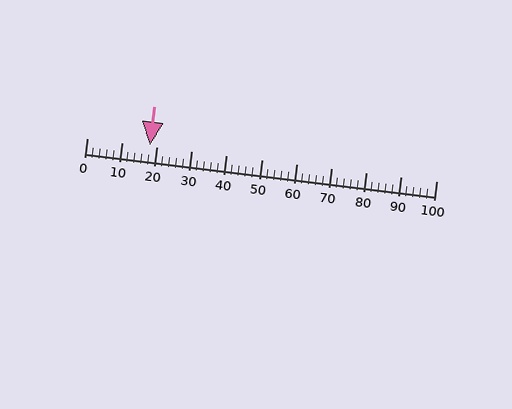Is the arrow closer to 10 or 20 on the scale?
The arrow is closer to 20.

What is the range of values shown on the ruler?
The ruler shows values from 0 to 100.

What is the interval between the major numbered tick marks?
The major tick marks are spaced 10 units apart.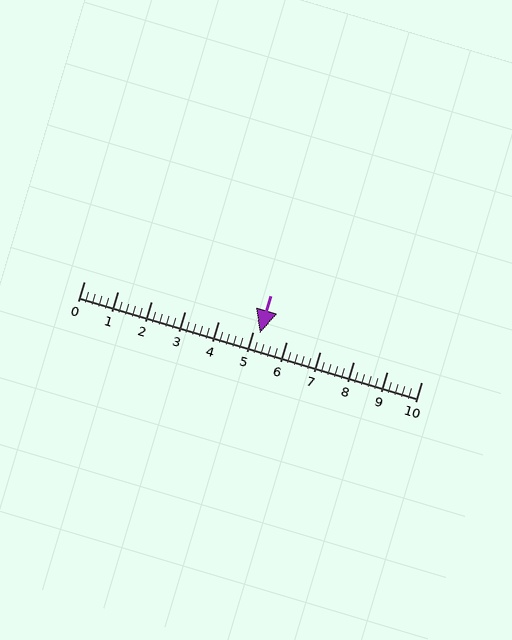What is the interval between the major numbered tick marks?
The major tick marks are spaced 1 units apart.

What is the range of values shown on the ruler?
The ruler shows values from 0 to 10.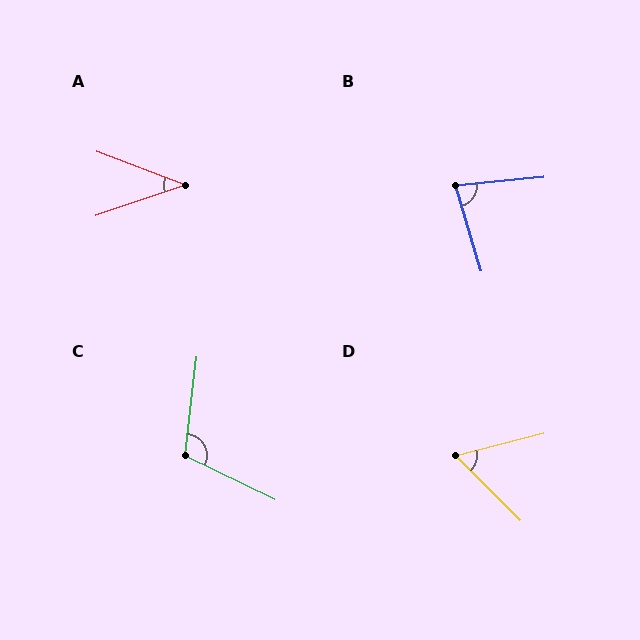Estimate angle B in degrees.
Approximately 79 degrees.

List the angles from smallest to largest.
A (40°), D (59°), B (79°), C (109°).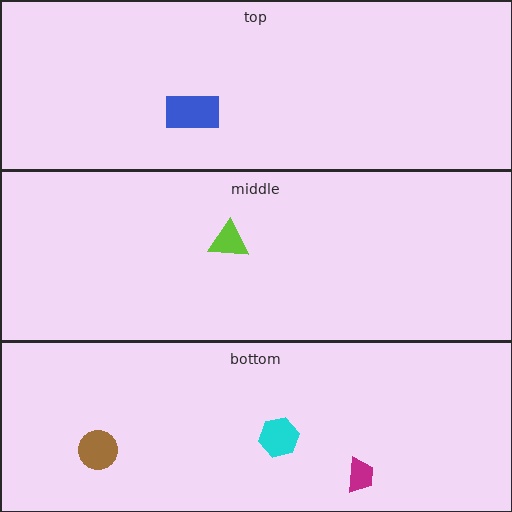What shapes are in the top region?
The blue rectangle.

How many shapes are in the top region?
1.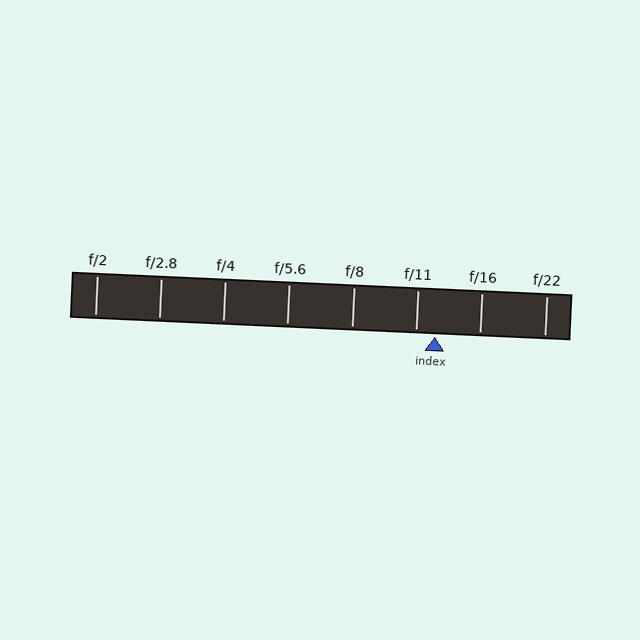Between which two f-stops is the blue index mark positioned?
The index mark is between f/11 and f/16.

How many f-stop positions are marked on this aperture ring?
There are 8 f-stop positions marked.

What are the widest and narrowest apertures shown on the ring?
The widest aperture shown is f/2 and the narrowest is f/22.